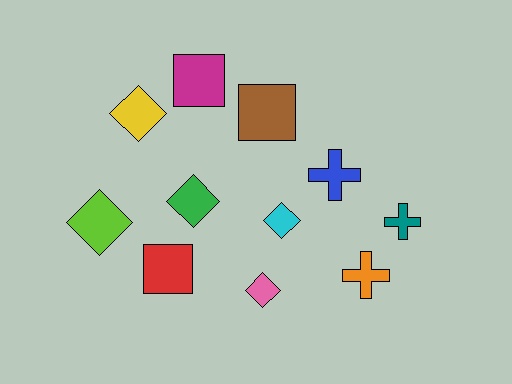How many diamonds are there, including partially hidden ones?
There are 5 diamonds.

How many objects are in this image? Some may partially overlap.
There are 11 objects.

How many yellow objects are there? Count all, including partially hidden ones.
There is 1 yellow object.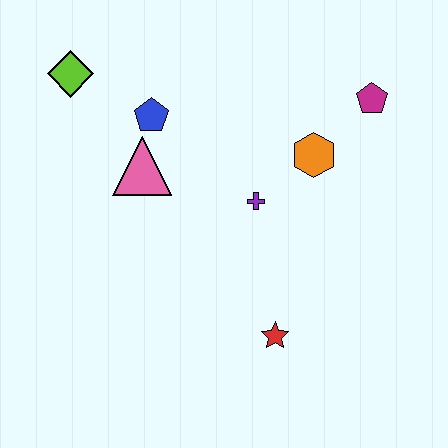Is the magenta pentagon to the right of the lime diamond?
Yes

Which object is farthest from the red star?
The lime diamond is farthest from the red star.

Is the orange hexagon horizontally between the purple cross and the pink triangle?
No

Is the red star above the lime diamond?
No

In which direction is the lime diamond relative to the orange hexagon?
The lime diamond is to the left of the orange hexagon.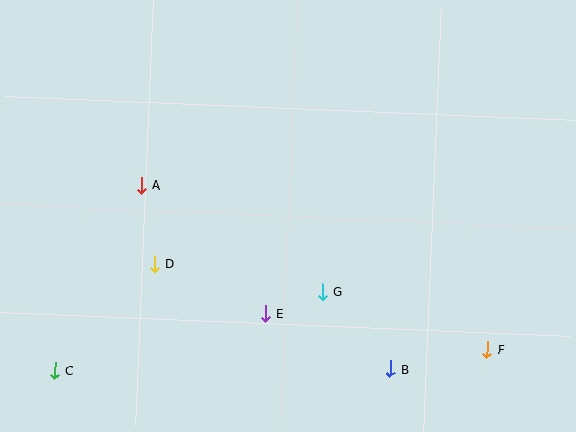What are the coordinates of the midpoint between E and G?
The midpoint between E and G is at (294, 303).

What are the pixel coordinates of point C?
Point C is at (55, 371).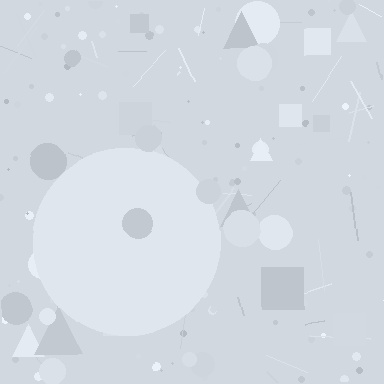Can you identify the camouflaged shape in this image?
The camouflaged shape is a circle.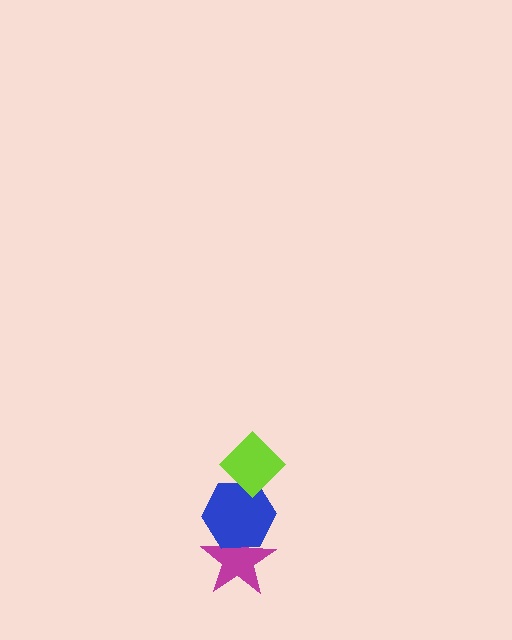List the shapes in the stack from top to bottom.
From top to bottom: the lime diamond, the blue hexagon, the magenta star.